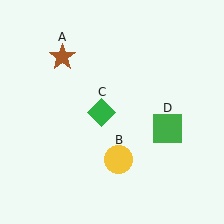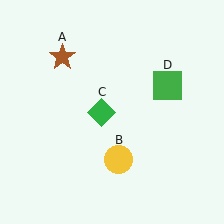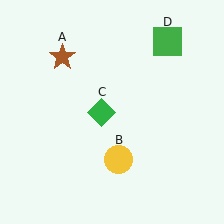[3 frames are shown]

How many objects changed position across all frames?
1 object changed position: green square (object D).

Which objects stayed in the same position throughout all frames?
Brown star (object A) and yellow circle (object B) and green diamond (object C) remained stationary.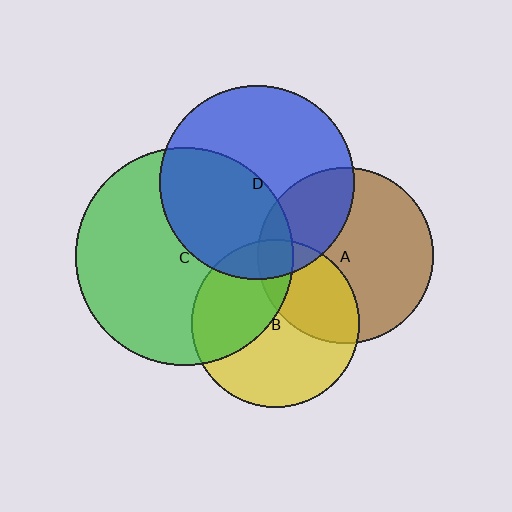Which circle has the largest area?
Circle C (green).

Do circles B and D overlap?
Yes.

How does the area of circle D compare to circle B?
Approximately 1.3 times.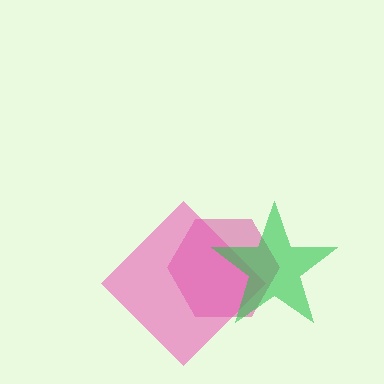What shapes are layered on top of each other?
The layered shapes are: a magenta hexagon, a pink diamond, a green star.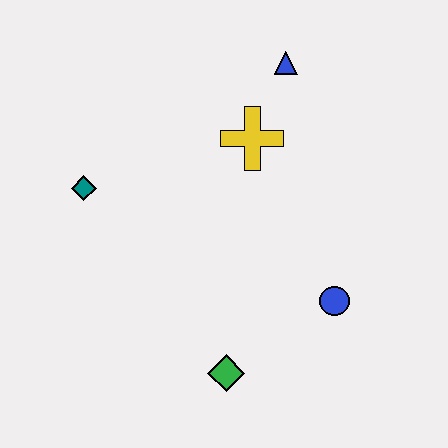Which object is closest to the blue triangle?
The yellow cross is closest to the blue triangle.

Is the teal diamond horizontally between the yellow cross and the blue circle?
No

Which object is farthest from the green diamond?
The blue triangle is farthest from the green diamond.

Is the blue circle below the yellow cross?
Yes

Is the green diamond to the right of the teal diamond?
Yes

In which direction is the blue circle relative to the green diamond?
The blue circle is to the right of the green diamond.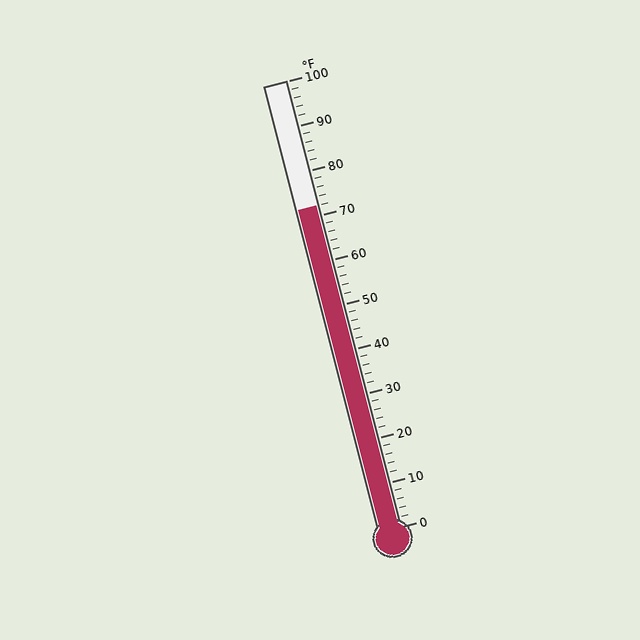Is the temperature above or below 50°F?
The temperature is above 50°F.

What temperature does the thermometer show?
The thermometer shows approximately 72°F.